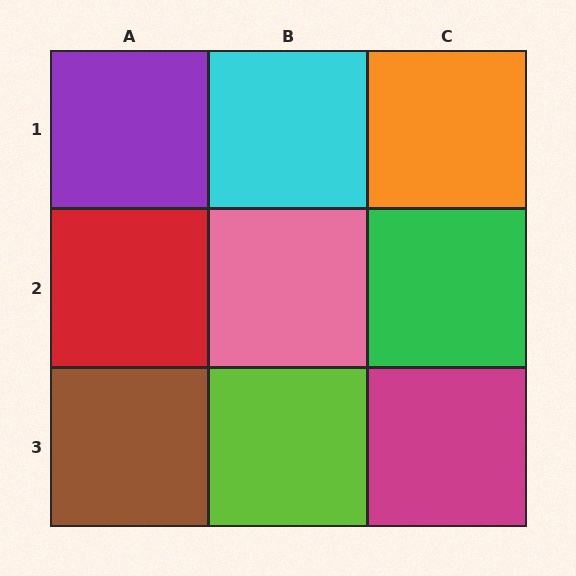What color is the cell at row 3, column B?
Lime.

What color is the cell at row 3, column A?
Brown.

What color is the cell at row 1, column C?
Orange.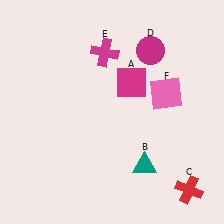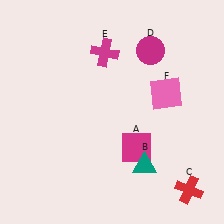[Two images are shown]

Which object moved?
The magenta square (A) moved down.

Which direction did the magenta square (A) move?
The magenta square (A) moved down.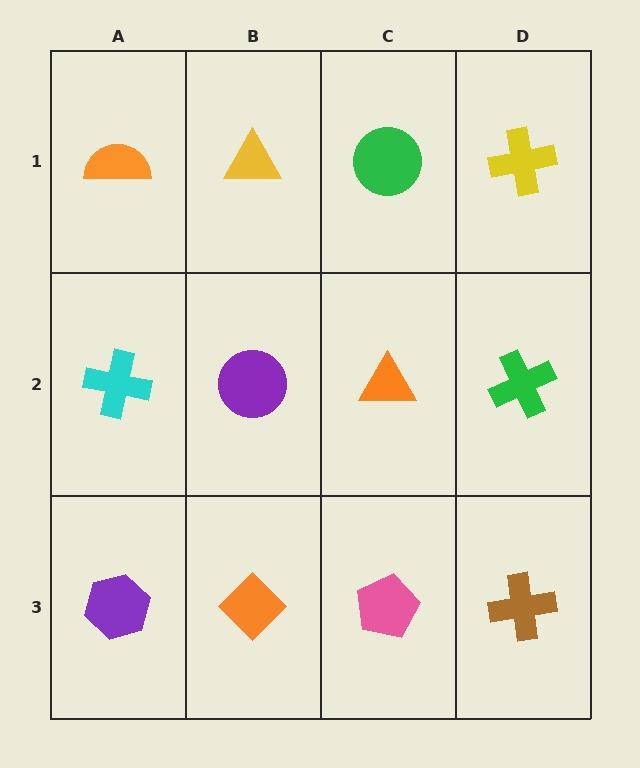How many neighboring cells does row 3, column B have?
3.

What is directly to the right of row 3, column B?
A pink pentagon.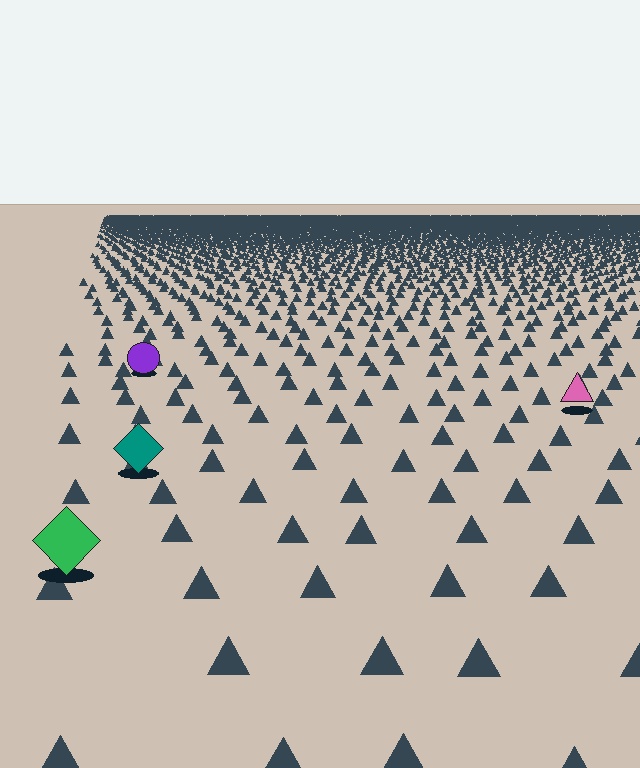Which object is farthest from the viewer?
The purple circle is farthest from the viewer. It appears smaller and the ground texture around it is denser.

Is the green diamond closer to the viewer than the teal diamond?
Yes. The green diamond is closer — you can tell from the texture gradient: the ground texture is coarser near it.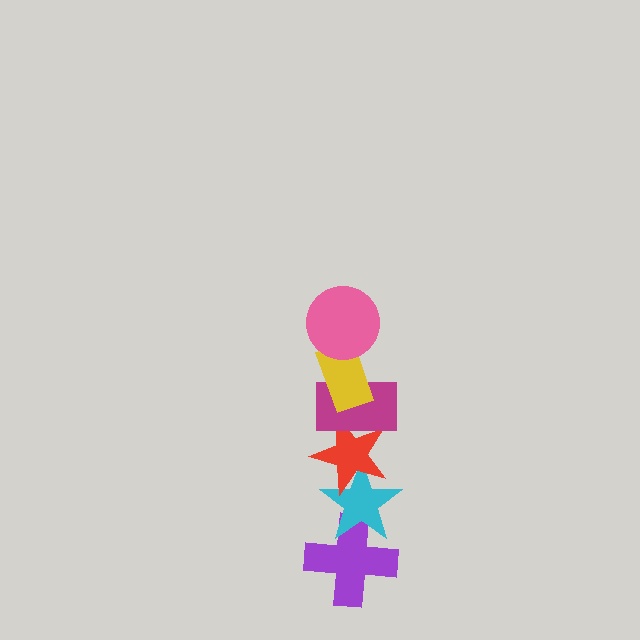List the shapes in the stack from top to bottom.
From top to bottom: the pink circle, the yellow rectangle, the magenta rectangle, the red star, the cyan star, the purple cross.